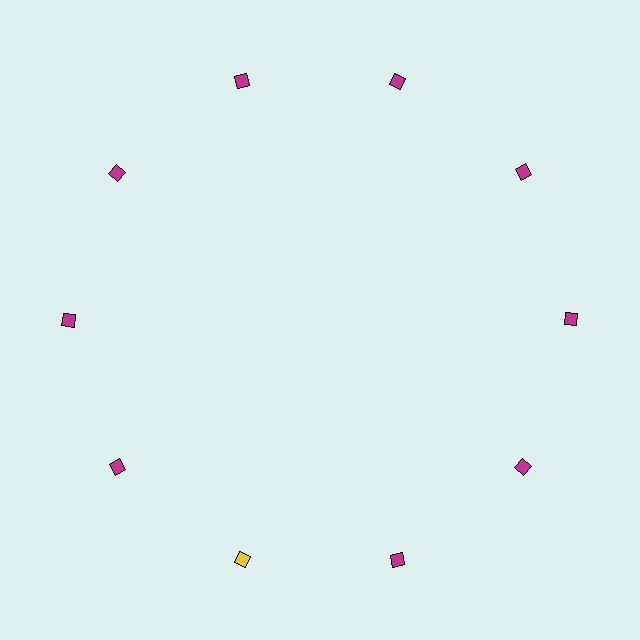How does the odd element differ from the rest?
It has a different color: yellow instead of magenta.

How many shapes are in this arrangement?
There are 10 shapes arranged in a ring pattern.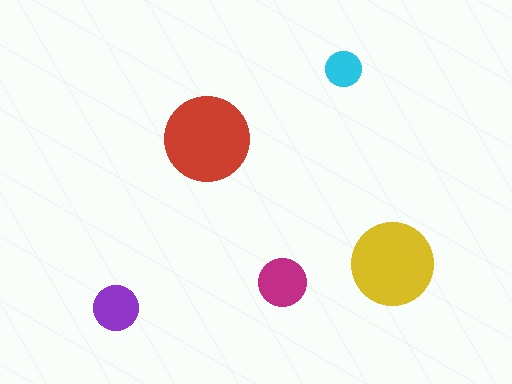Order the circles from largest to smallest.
the red one, the yellow one, the magenta one, the purple one, the cyan one.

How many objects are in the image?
There are 5 objects in the image.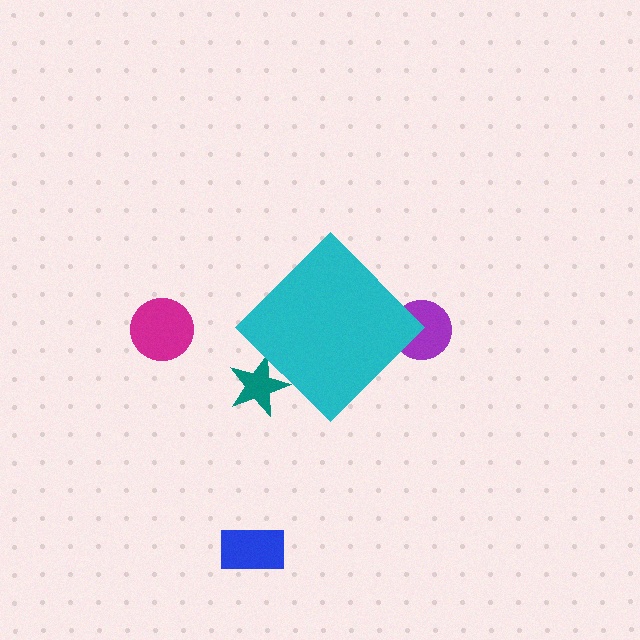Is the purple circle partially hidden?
Yes, the purple circle is partially hidden behind the cyan diamond.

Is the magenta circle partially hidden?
No, the magenta circle is fully visible.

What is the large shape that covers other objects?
A cyan diamond.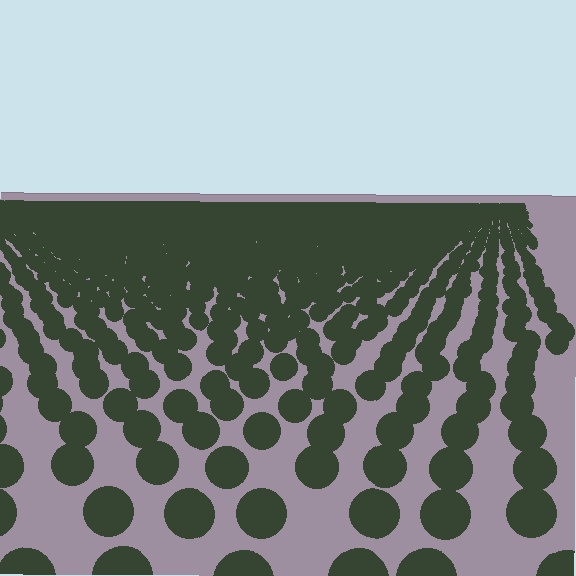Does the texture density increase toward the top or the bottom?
Density increases toward the top.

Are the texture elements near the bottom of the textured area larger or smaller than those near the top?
Larger. Near the bottom, elements are closer to the viewer and appear at a bigger on-screen size.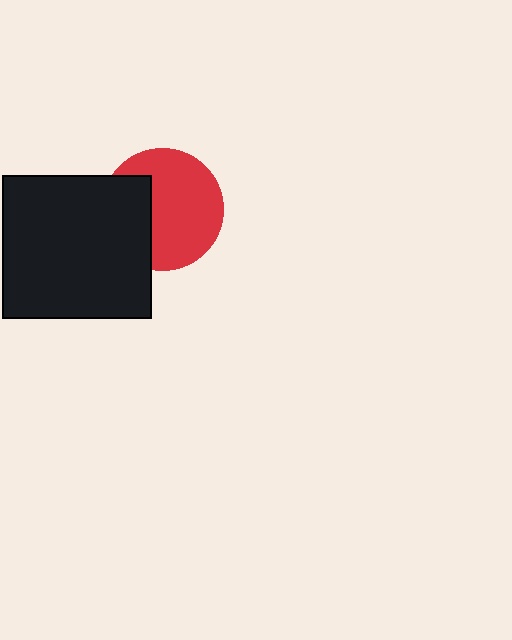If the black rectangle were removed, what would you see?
You would see the complete red circle.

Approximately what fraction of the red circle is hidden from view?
Roughly 33% of the red circle is hidden behind the black rectangle.